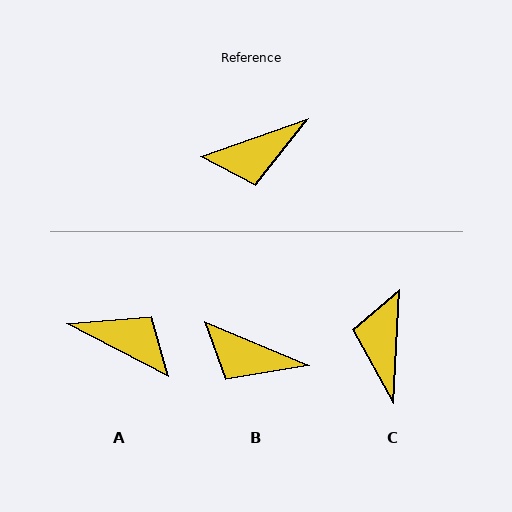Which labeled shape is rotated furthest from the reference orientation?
A, about 133 degrees away.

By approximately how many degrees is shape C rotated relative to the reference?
Approximately 113 degrees clockwise.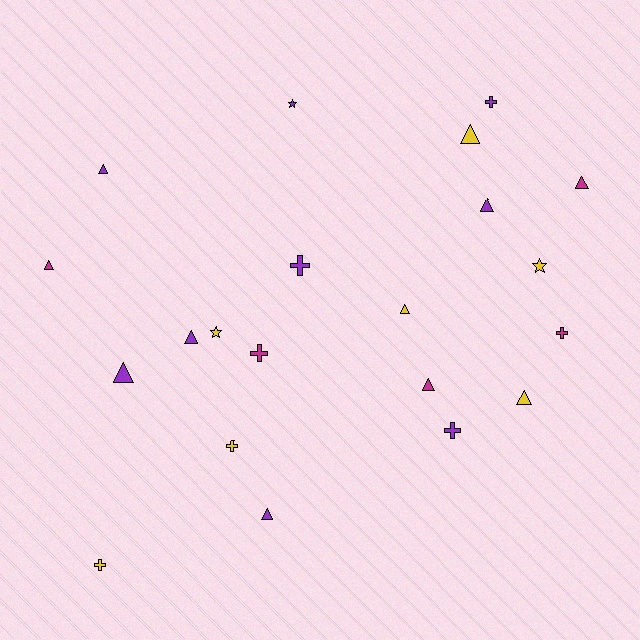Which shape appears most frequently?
Triangle, with 11 objects.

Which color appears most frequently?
Purple, with 9 objects.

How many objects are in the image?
There are 21 objects.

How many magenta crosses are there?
There are 2 magenta crosses.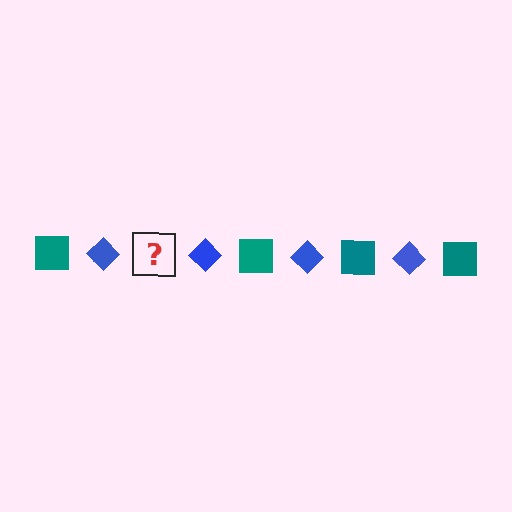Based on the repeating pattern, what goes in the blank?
The blank should be a teal square.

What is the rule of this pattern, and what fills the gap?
The rule is that the pattern alternates between teal square and blue diamond. The gap should be filled with a teal square.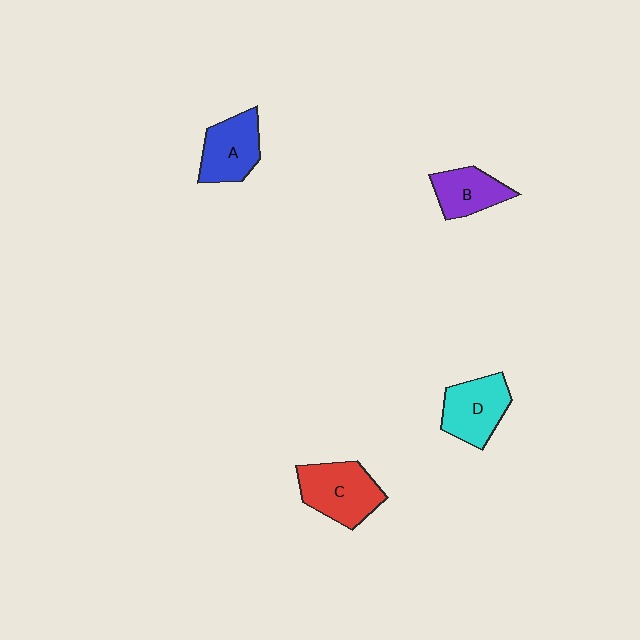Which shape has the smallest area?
Shape B (purple).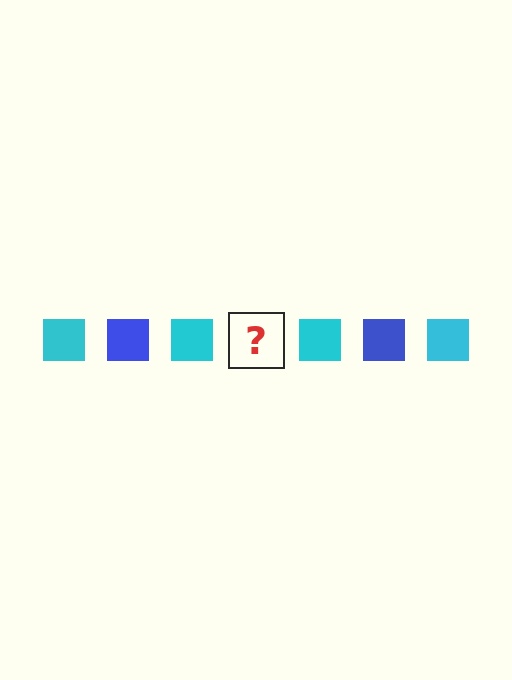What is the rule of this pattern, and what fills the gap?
The rule is that the pattern cycles through cyan, blue squares. The gap should be filled with a blue square.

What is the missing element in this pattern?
The missing element is a blue square.